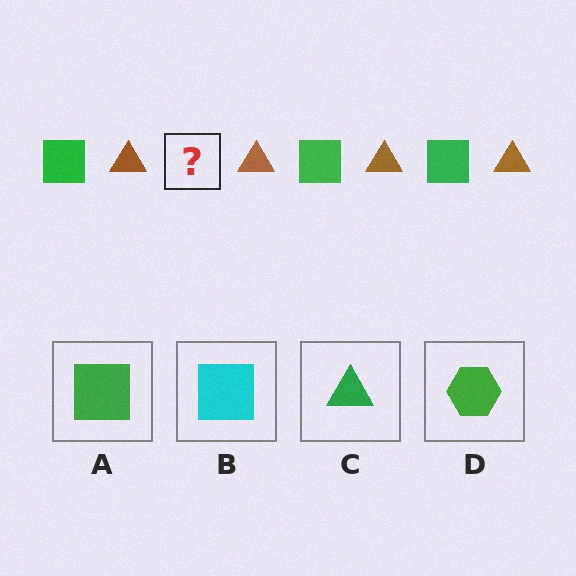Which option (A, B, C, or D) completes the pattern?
A.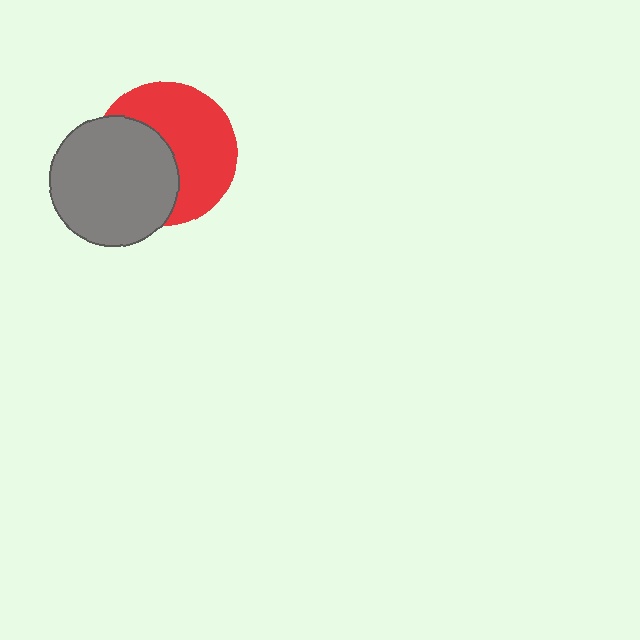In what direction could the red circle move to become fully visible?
The red circle could move right. That would shift it out from behind the gray circle entirely.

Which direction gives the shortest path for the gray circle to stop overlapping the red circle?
Moving left gives the shortest separation.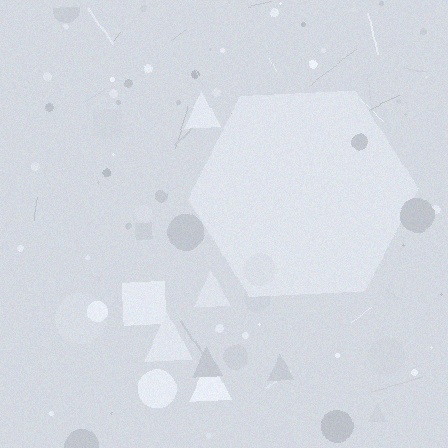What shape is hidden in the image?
A hexagon is hidden in the image.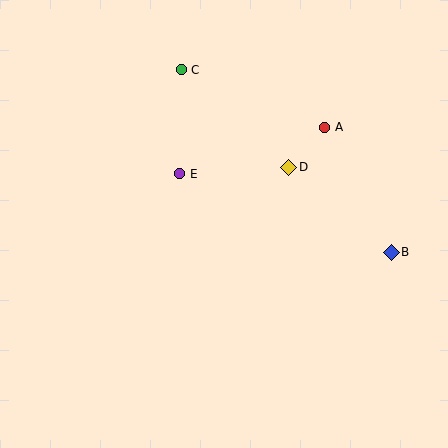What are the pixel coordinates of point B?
Point B is at (391, 252).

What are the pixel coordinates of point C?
Point C is at (181, 70).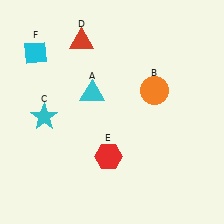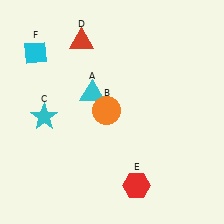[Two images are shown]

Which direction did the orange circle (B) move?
The orange circle (B) moved left.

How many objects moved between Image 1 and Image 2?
2 objects moved between the two images.